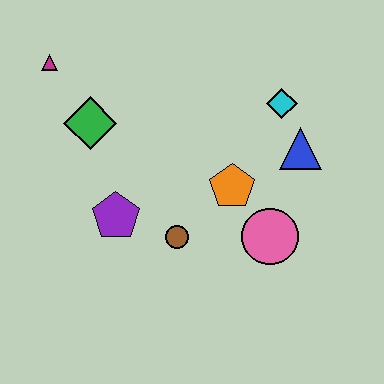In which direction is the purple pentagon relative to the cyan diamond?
The purple pentagon is to the left of the cyan diamond.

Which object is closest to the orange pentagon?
The pink circle is closest to the orange pentagon.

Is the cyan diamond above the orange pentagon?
Yes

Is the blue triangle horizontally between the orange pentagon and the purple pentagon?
No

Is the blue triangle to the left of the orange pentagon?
No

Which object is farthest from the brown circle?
The magenta triangle is farthest from the brown circle.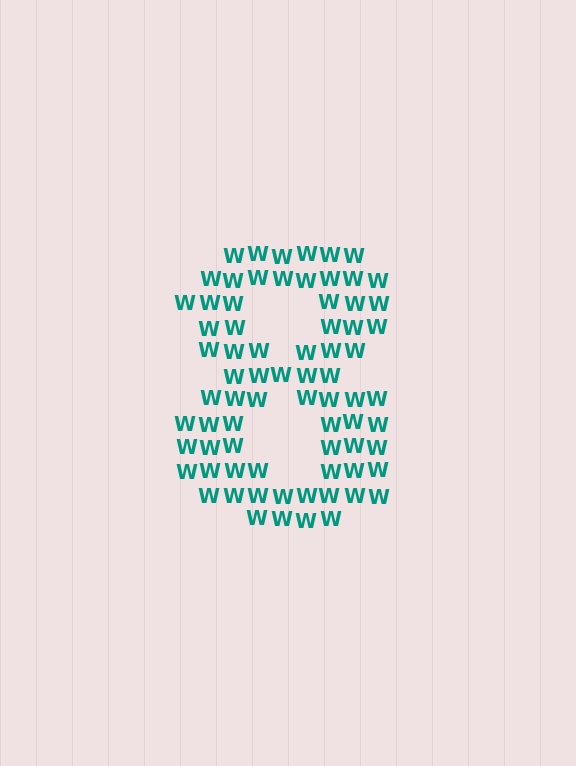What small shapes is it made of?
It is made of small letter W's.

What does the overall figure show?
The overall figure shows the digit 8.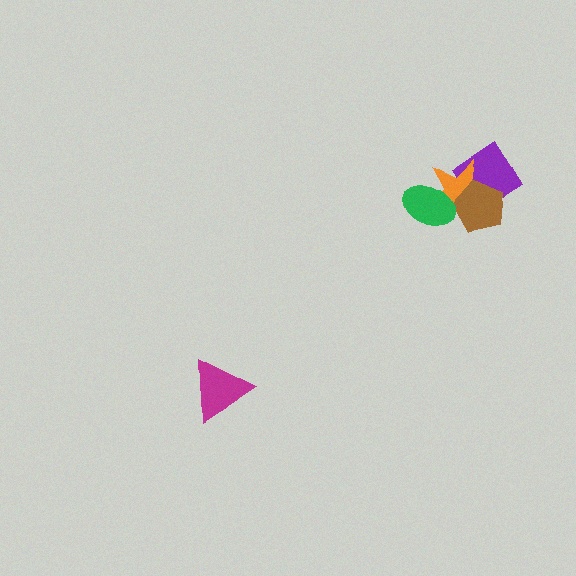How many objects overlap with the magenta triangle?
0 objects overlap with the magenta triangle.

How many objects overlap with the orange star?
3 objects overlap with the orange star.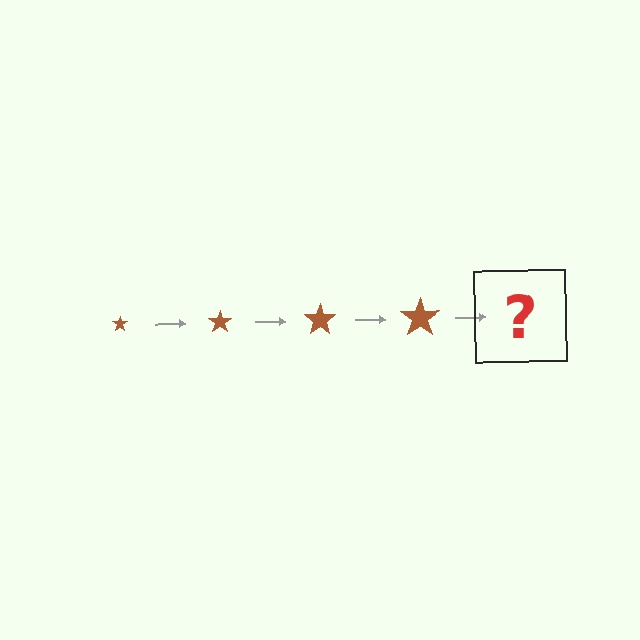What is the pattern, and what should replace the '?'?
The pattern is that the star gets progressively larger each step. The '?' should be a brown star, larger than the previous one.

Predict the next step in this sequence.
The next step is a brown star, larger than the previous one.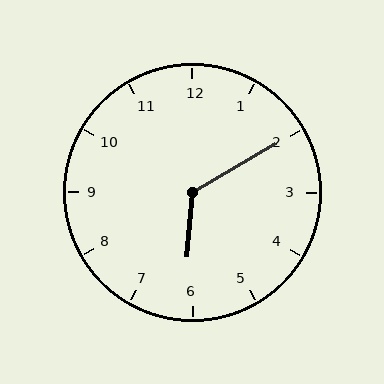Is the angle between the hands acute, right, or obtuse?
It is obtuse.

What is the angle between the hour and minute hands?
Approximately 125 degrees.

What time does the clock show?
6:10.